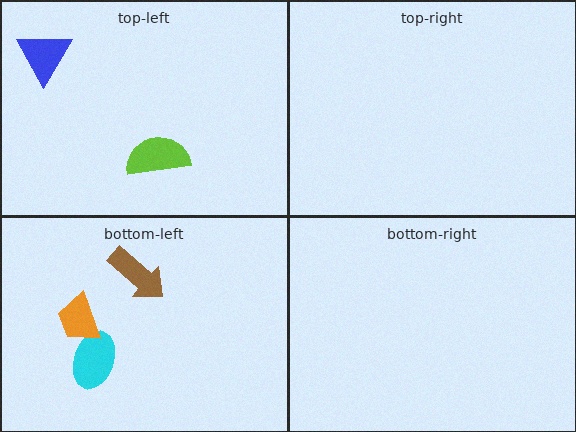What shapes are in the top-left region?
The blue triangle, the lime semicircle.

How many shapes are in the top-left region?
2.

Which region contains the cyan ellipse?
The bottom-left region.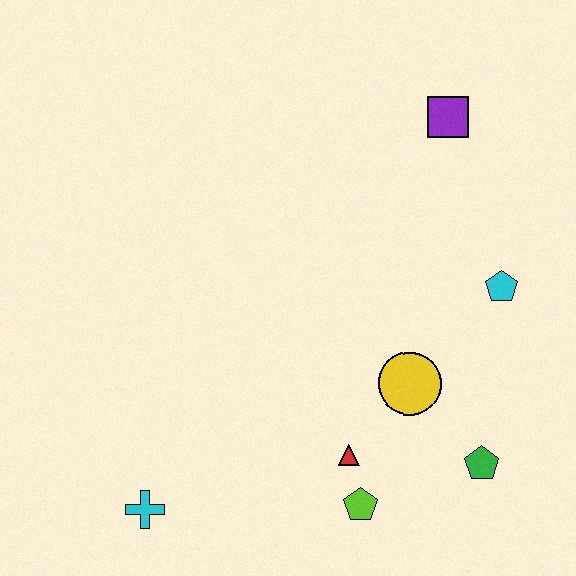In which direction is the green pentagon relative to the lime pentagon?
The green pentagon is to the right of the lime pentagon.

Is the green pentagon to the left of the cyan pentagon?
Yes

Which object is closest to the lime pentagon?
The red triangle is closest to the lime pentagon.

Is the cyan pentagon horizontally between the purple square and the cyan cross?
No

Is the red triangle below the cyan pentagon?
Yes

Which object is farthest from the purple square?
The cyan cross is farthest from the purple square.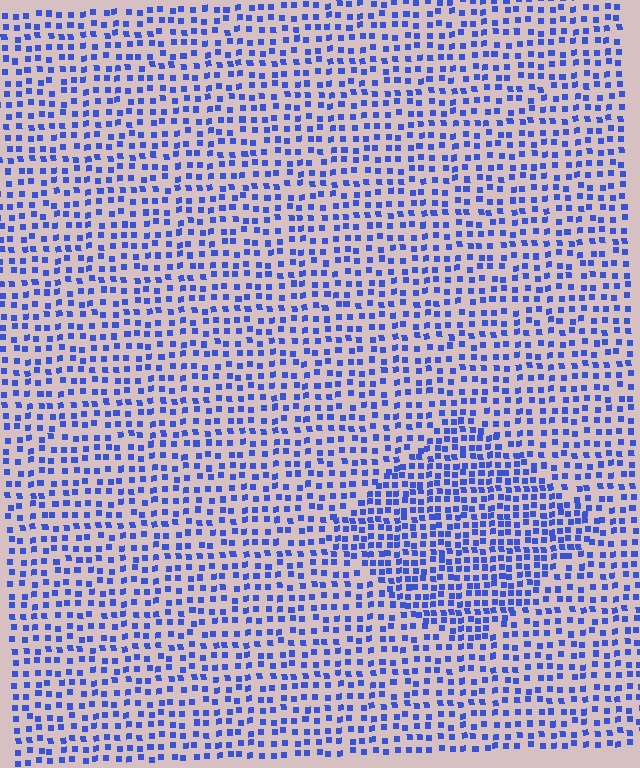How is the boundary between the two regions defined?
The boundary is defined by a change in element density (approximately 1.7x ratio). All elements are the same color, size, and shape.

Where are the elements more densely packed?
The elements are more densely packed inside the diamond boundary.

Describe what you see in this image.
The image contains small blue elements arranged at two different densities. A diamond-shaped region is visible where the elements are more densely packed than the surrounding area.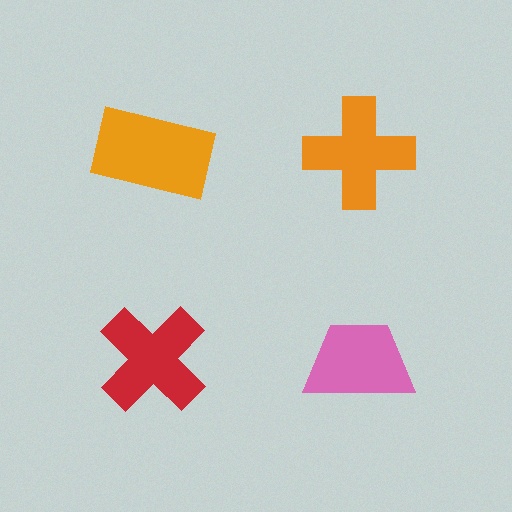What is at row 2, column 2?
A pink trapezoid.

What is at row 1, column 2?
An orange cross.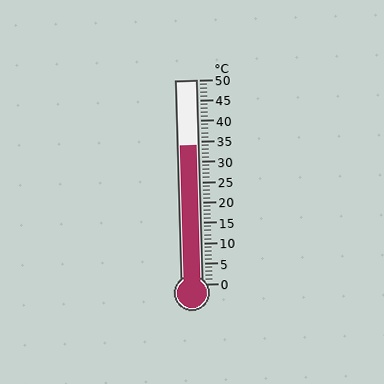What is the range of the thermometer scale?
The thermometer scale ranges from 0°C to 50°C.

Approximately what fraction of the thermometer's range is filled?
The thermometer is filled to approximately 70% of its range.